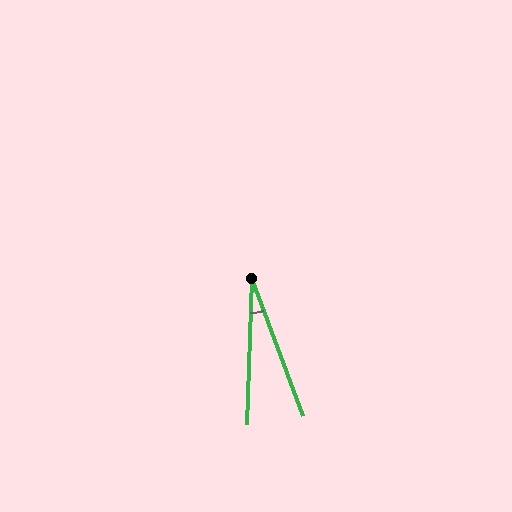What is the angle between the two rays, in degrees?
Approximately 22 degrees.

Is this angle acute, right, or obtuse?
It is acute.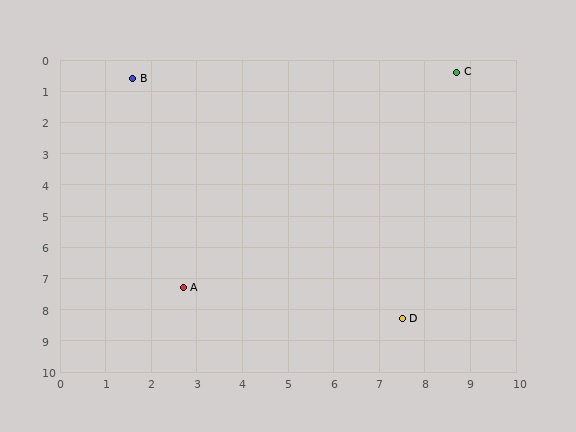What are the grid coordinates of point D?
Point D is at approximately (7.5, 8.3).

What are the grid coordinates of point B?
Point B is at approximately (1.6, 0.6).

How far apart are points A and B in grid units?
Points A and B are about 6.8 grid units apart.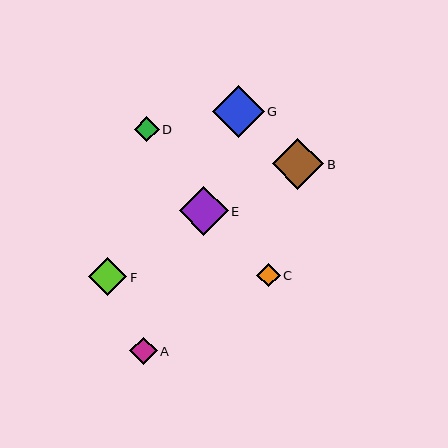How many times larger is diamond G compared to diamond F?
Diamond G is approximately 1.4 times the size of diamond F.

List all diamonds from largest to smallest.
From largest to smallest: G, B, E, F, A, D, C.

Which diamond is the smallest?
Diamond C is the smallest with a size of approximately 23 pixels.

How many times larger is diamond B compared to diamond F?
Diamond B is approximately 1.4 times the size of diamond F.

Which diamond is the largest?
Diamond G is the largest with a size of approximately 52 pixels.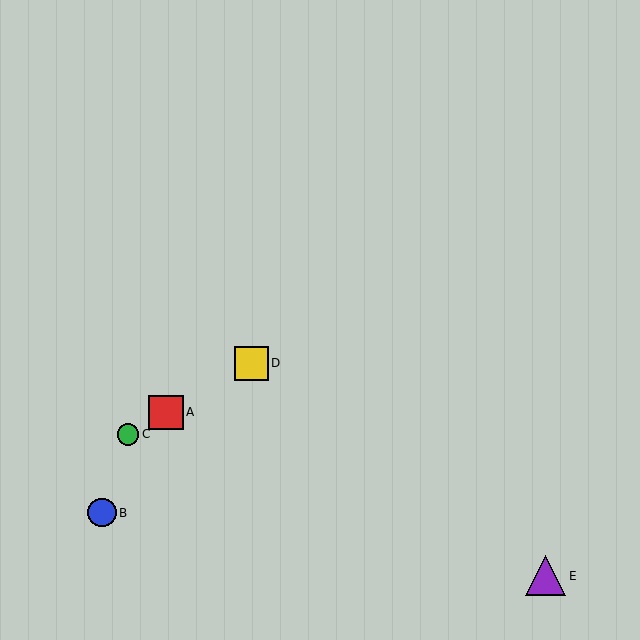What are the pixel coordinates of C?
Object C is at (128, 434).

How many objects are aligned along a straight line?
3 objects (A, C, D) are aligned along a straight line.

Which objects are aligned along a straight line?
Objects A, C, D are aligned along a straight line.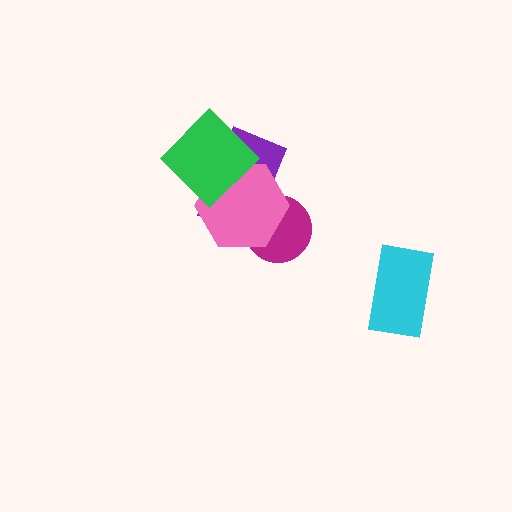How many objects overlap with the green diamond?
2 objects overlap with the green diamond.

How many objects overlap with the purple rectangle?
3 objects overlap with the purple rectangle.